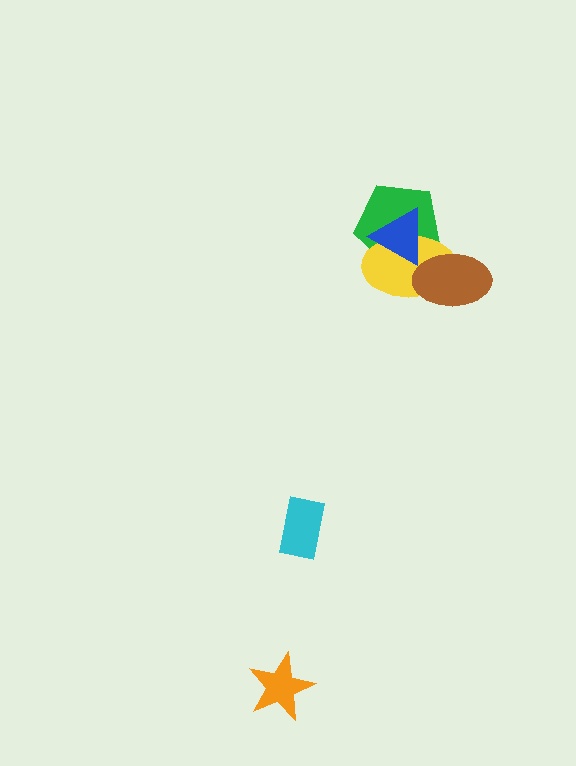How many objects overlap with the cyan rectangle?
0 objects overlap with the cyan rectangle.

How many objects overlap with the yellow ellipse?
3 objects overlap with the yellow ellipse.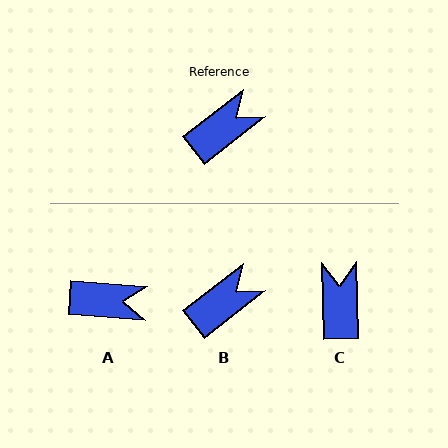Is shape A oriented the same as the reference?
No, it is off by about 42 degrees.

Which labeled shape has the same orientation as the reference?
B.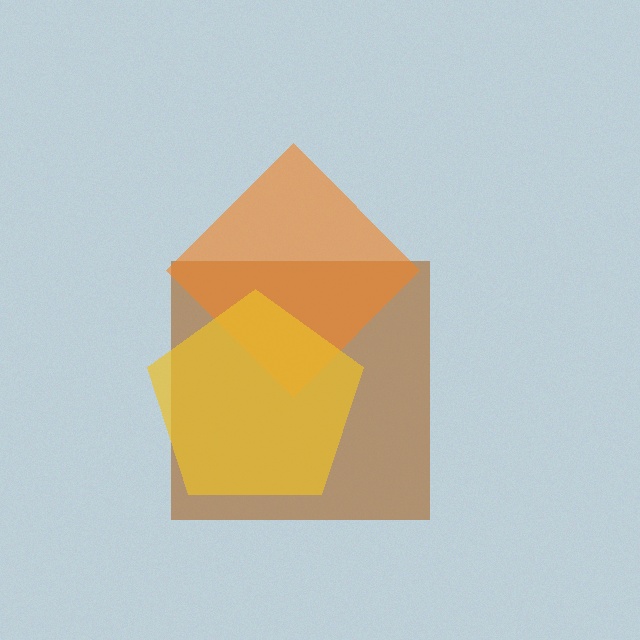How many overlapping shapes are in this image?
There are 3 overlapping shapes in the image.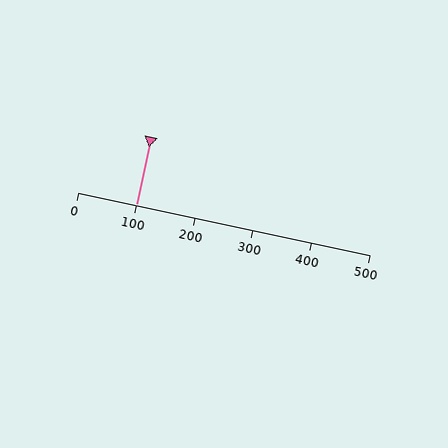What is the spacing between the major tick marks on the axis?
The major ticks are spaced 100 apart.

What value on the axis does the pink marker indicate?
The marker indicates approximately 100.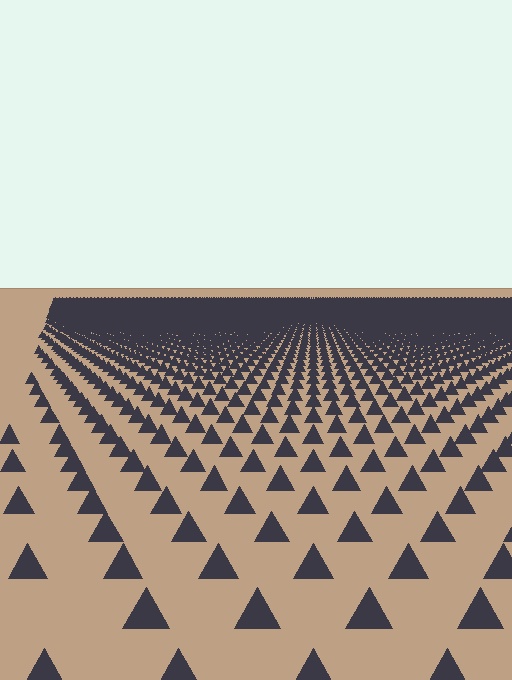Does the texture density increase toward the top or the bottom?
Density increases toward the top.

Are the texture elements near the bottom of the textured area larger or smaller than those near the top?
Larger. Near the bottom, elements are closer to the viewer and appear at a bigger on-screen size.